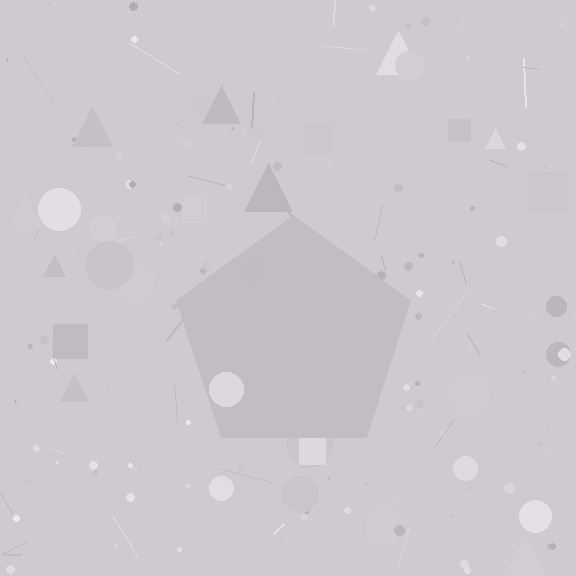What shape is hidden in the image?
A pentagon is hidden in the image.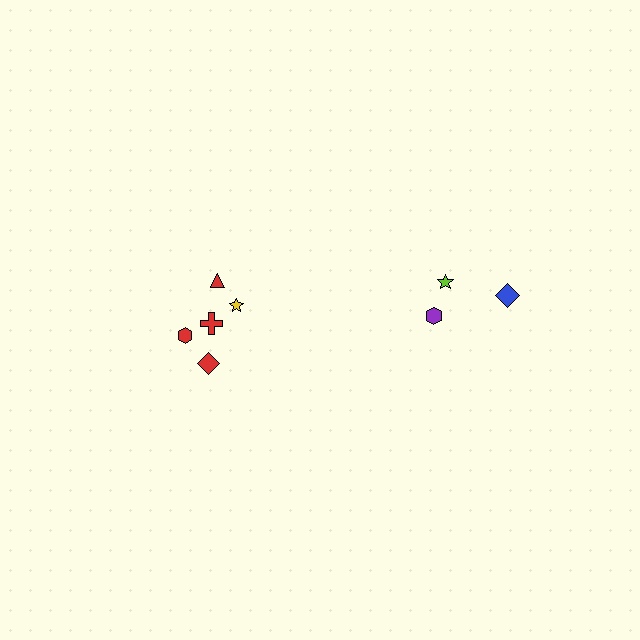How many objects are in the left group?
There are 5 objects.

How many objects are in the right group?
There are 3 objects.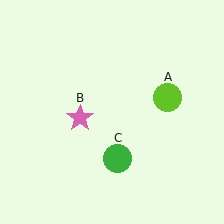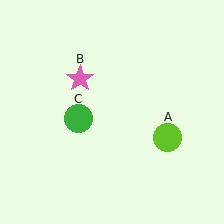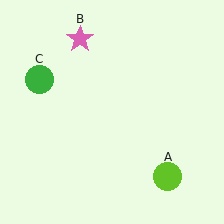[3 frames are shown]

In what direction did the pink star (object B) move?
The pink star (object B) moved up.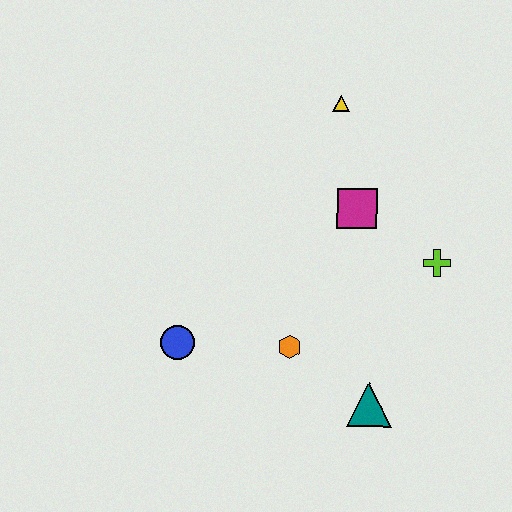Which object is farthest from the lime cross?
The blue circle is farthest from the lime cross.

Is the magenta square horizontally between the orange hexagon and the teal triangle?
Yes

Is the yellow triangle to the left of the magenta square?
Yes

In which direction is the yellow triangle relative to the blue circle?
The yellow triangle is above the blue circle.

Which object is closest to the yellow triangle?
The magenta square is closest to the yellow triangle.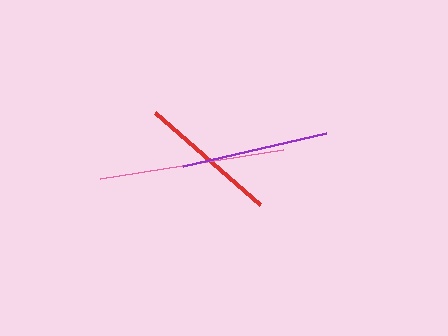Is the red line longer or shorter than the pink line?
The pink line is longer than the red line.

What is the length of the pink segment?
The pink segment is approximately 186 pixels long.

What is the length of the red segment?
The red segment is approximately 140 pixels long.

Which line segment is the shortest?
The red line is the shortest at approximately 140 pixels.